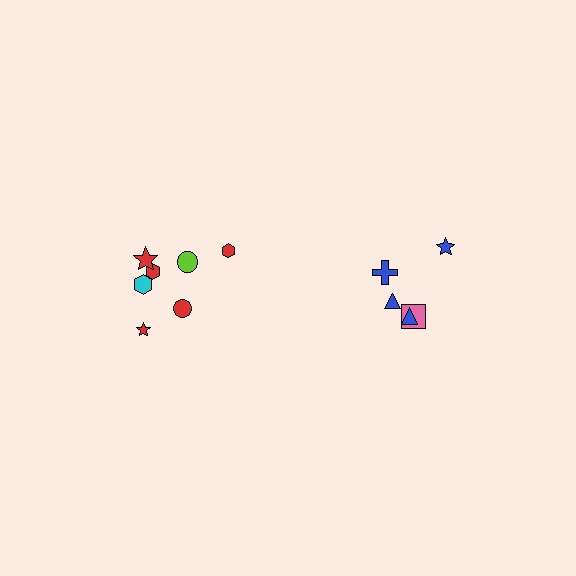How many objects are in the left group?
There are 7 objects.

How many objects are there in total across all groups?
There are 12 objects.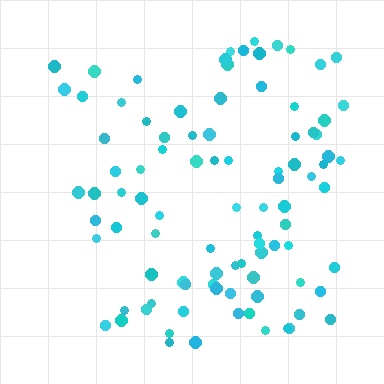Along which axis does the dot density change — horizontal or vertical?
Horizontal.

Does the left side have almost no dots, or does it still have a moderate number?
Still a moderate number, just noticeably fewer than the right.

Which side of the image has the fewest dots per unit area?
The left.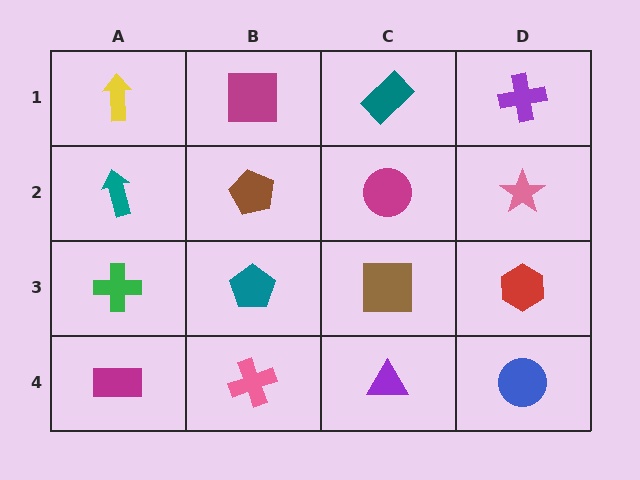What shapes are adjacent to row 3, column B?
A brown pentagon (row 2, column B), a pink cross (row 4, column B), a green cross (row 3, column A), a brown square (row 3, column C).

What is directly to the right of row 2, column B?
A magenta circle.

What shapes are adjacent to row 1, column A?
A teal arrow (row 2, column A), a magenta square (row 1, column B).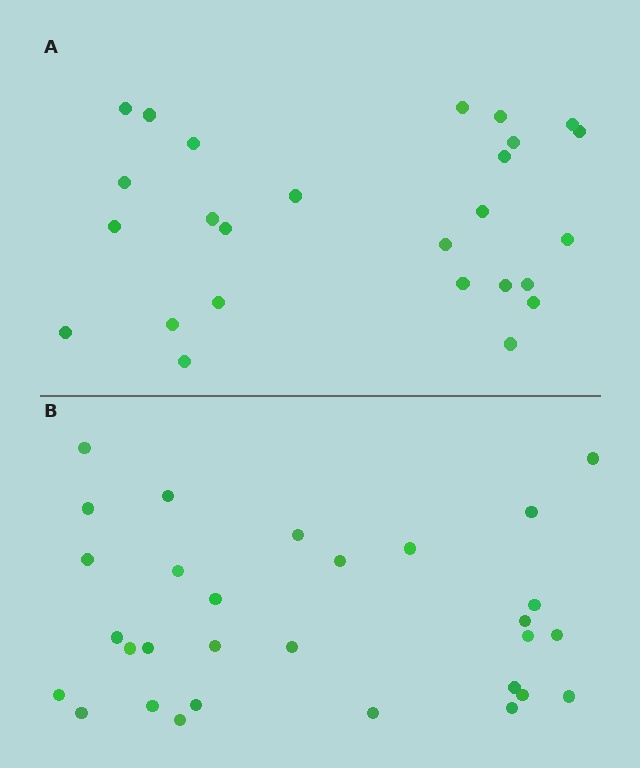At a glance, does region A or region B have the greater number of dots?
Region B (the bottom region) has more dots.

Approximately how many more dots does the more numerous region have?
Region B has about 4 more dots than region A.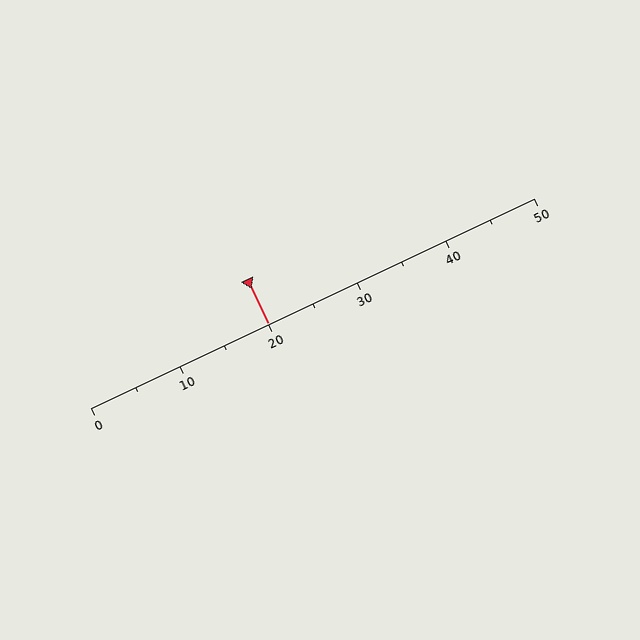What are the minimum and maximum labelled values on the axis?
The axis runs from 0 to 50.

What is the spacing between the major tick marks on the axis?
The major ticks are spaced 10 apart.